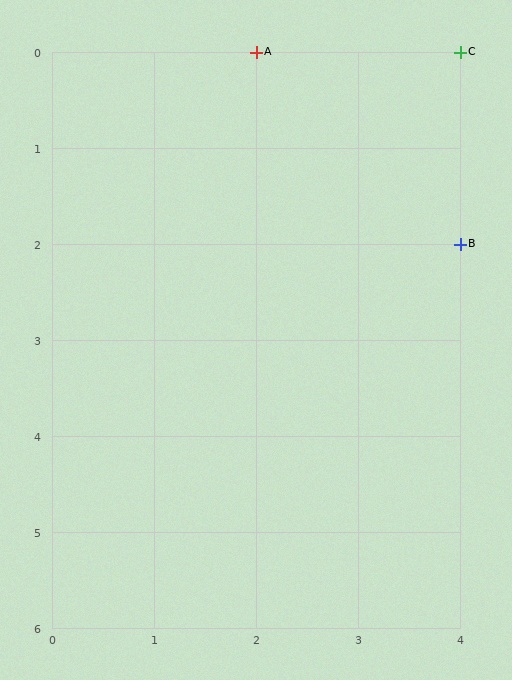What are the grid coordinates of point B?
Point B is at grid coordinates (4, 2).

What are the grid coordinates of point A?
Point A is at grid coordinates (2, 0).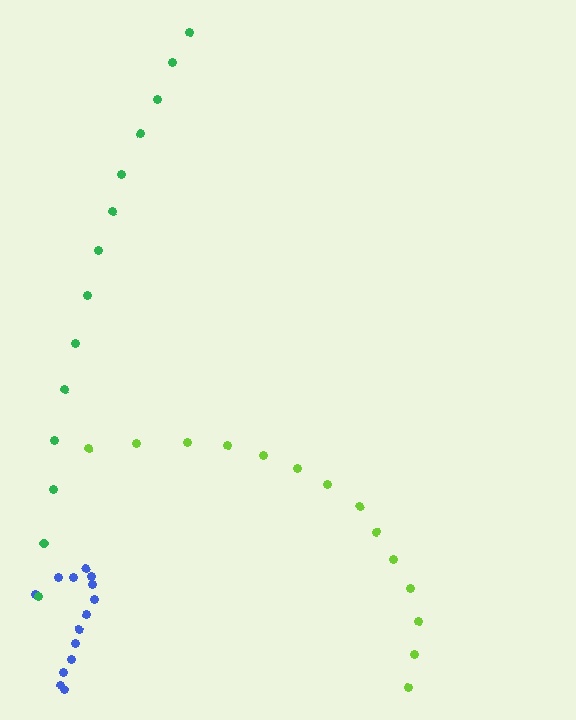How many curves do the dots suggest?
There are 3 distinct paths.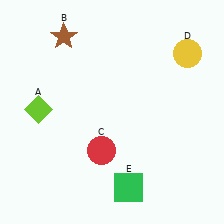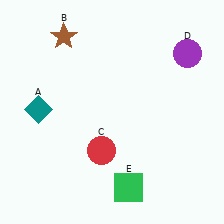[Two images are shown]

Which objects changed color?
A changed from lime to teal. D changed from yellow to purple.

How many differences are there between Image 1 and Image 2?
There are 2 differences between the two images.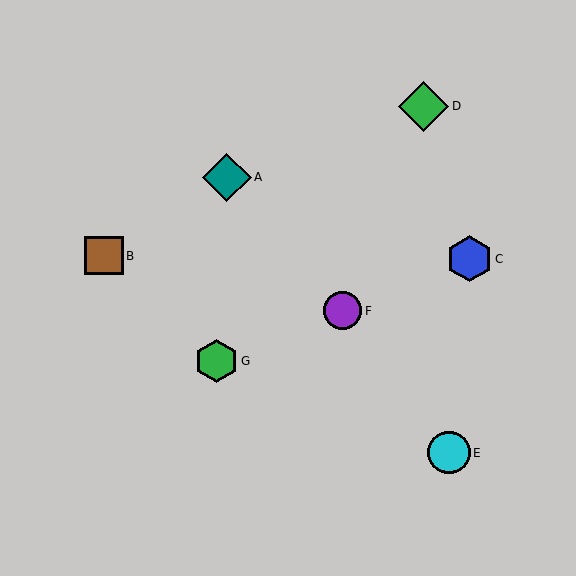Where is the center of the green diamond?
The center of the green diamond is at (424, 106).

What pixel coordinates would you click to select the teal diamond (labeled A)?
Click at (227, 177) to select the teal diamond A.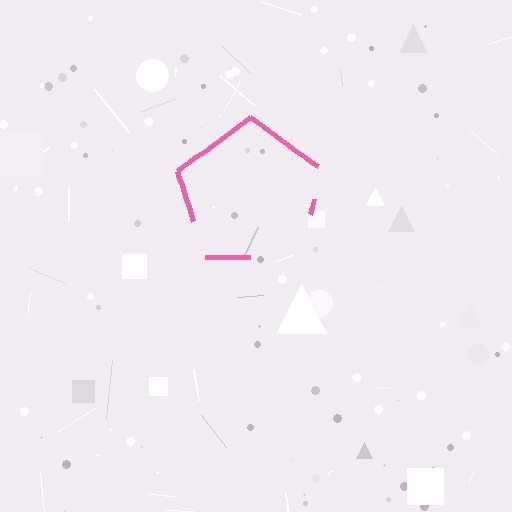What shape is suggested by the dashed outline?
The dashed outline suggests a pentagon.